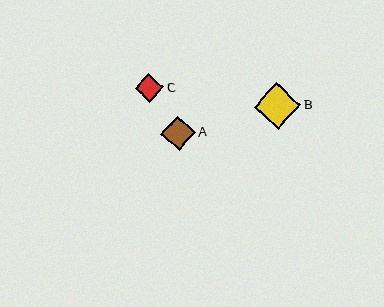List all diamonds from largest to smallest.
From largest to smallest: B, A, C.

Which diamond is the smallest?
Diamond C is the smallest with a size of approximately 29 pixels.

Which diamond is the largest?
Diamond B is the largest with a size of approximately 46 pixels.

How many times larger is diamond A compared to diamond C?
Diamond A is approximately 1.2 times the size of diamond C.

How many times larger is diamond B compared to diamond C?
Diamond B is approximately 1.6 times the size of diamond C.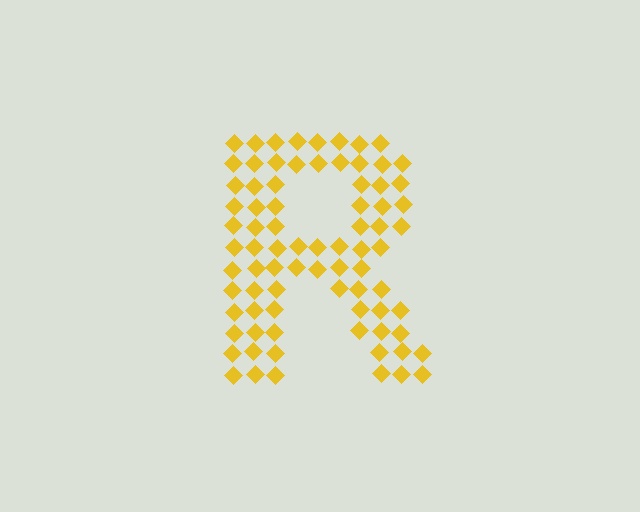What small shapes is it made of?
It is made of small diamonds.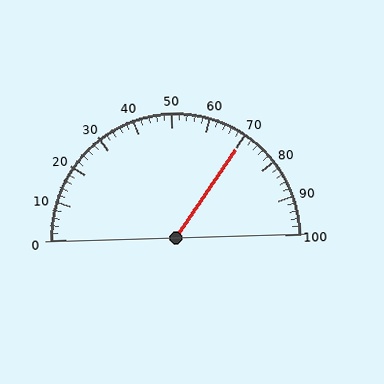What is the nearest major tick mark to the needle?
The nearest major tick mark is 70.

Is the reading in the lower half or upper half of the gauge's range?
The reading is in the upper half of the range (0 to 100).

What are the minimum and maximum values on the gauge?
The gauge ranges from 0 to 100.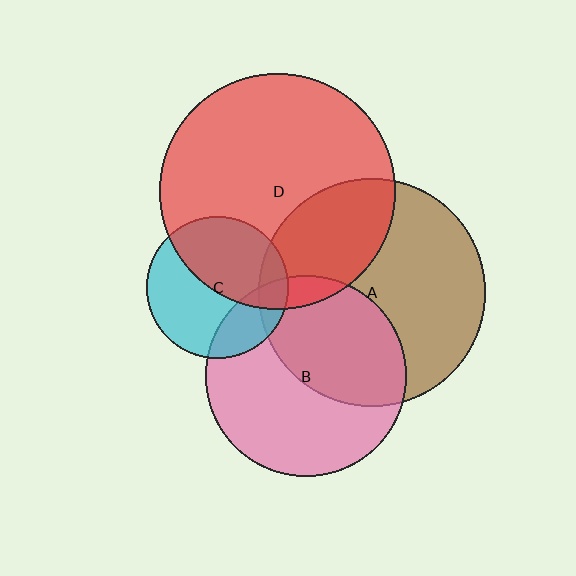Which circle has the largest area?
Circle D (red).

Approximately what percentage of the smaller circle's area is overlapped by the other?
Approximately 15%.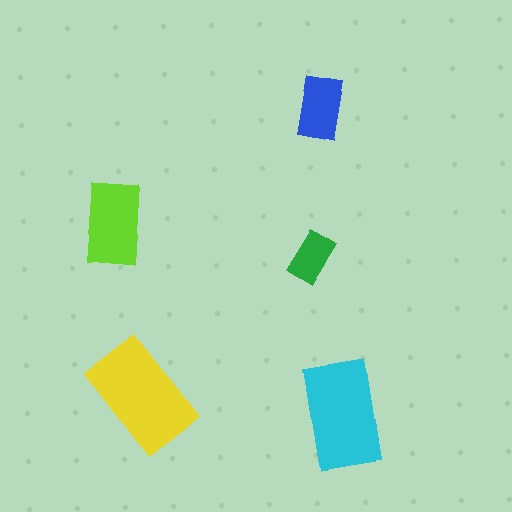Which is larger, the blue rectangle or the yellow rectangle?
The yellow one.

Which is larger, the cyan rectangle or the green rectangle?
The cyan one.